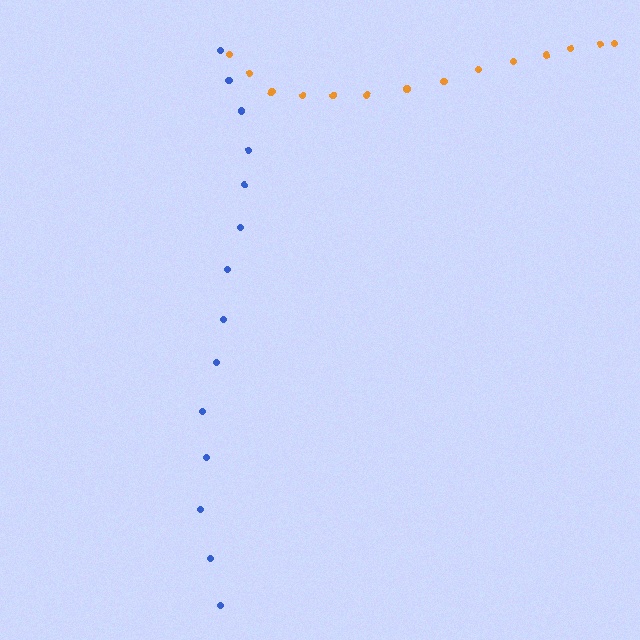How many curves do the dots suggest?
There are 2 distinct paths.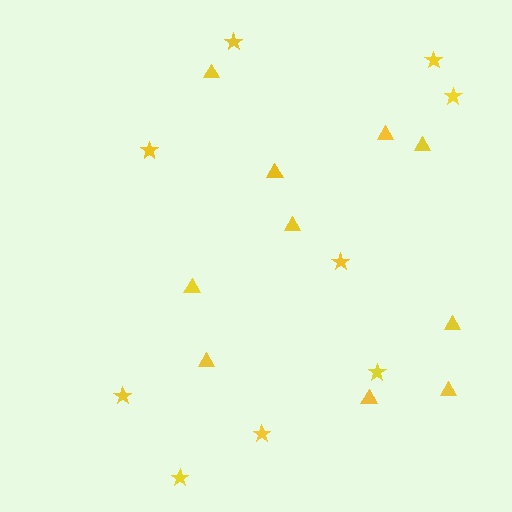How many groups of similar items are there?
There are 2 groups: one group of triangles (10) and one group of stars (9).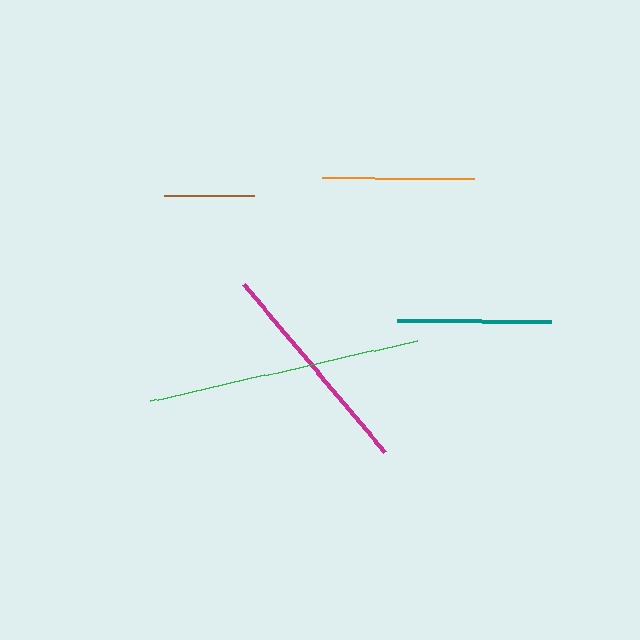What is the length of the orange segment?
The orange segment is approximately 152 pixels long.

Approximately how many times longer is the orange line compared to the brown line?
The orange line is approximately 1.7 times the length of the brown line.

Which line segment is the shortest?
The brown line is the shortest at approximately 90 pixels.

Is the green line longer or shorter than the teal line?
The green line is longer than the teal line.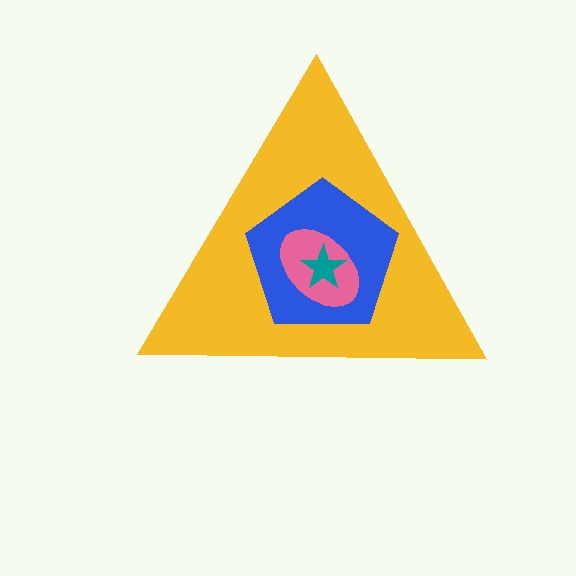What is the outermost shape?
The yellow triangle.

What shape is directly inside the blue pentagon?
The pink ellipse.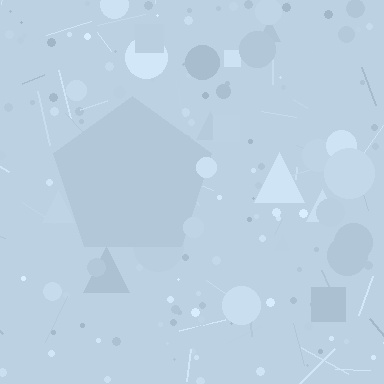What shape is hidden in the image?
A pentagon is hidden in the image.